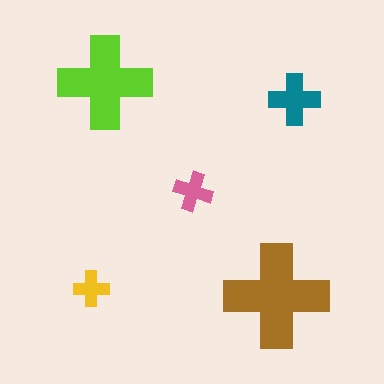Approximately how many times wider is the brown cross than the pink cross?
About 2.5 times wider.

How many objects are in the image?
There are 5 objects in the image.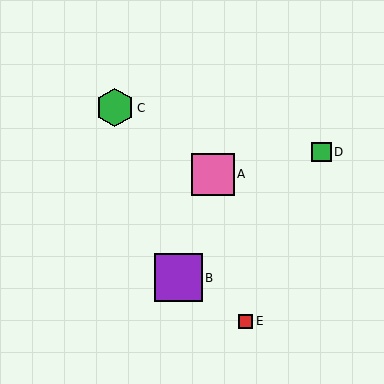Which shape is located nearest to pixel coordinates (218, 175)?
The pink square (labeled A) at (213, 174) is nearest to that location.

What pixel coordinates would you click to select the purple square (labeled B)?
Click at (178, 278) to select the purple square B.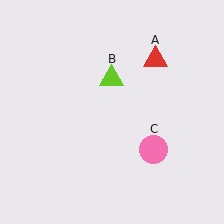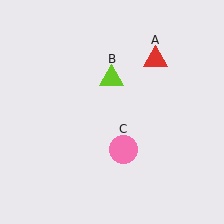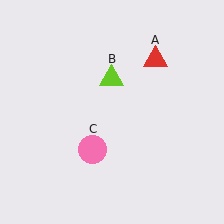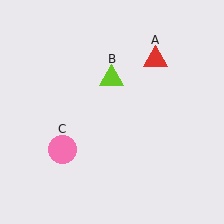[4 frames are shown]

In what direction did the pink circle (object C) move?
The pink circle (object C) moved left.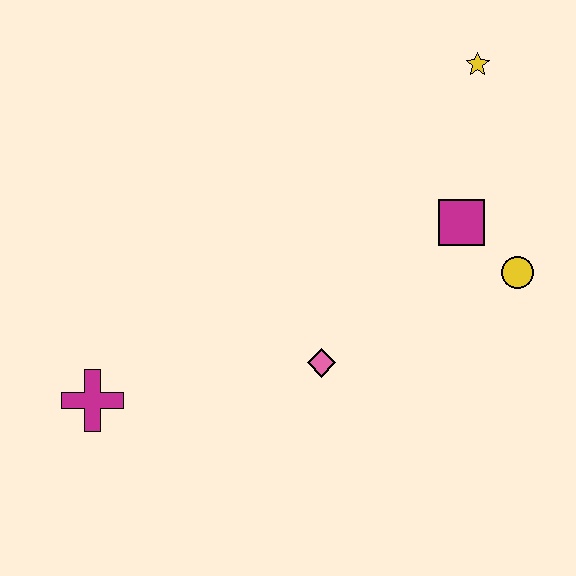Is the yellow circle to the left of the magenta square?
No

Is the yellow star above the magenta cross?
Yes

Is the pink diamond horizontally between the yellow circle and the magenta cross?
Yes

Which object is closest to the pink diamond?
The magenta square is closest to the pink diamond.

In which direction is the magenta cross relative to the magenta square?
The magenta cross is to the left of the magenta square.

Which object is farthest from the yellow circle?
The magenta cross is farthest from the yellow circle.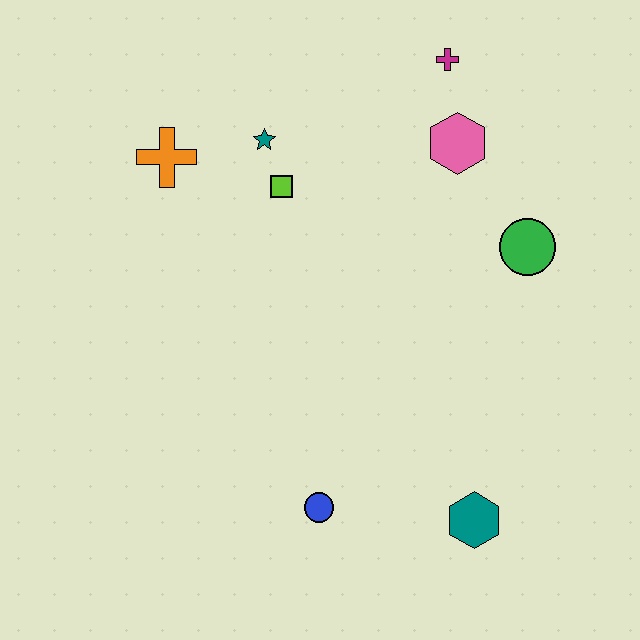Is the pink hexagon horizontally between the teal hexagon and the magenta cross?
Yes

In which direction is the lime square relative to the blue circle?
The lime square is above the blue circle.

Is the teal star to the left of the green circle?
Yes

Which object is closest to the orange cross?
The teal star is closest to the orange cross.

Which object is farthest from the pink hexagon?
The blue circle is farthest from the pink hexagon.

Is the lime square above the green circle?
Yes